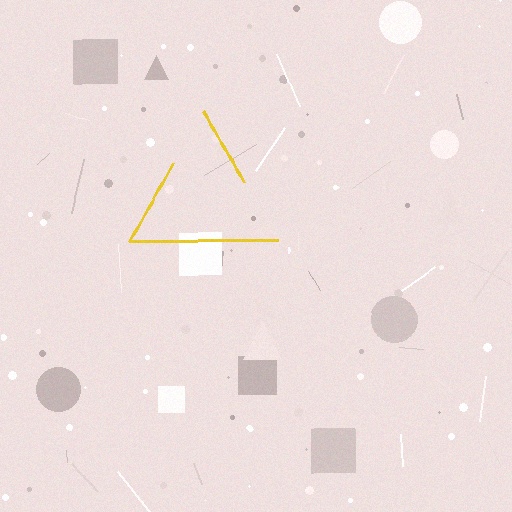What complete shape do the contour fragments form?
The contour fragments form a triangle.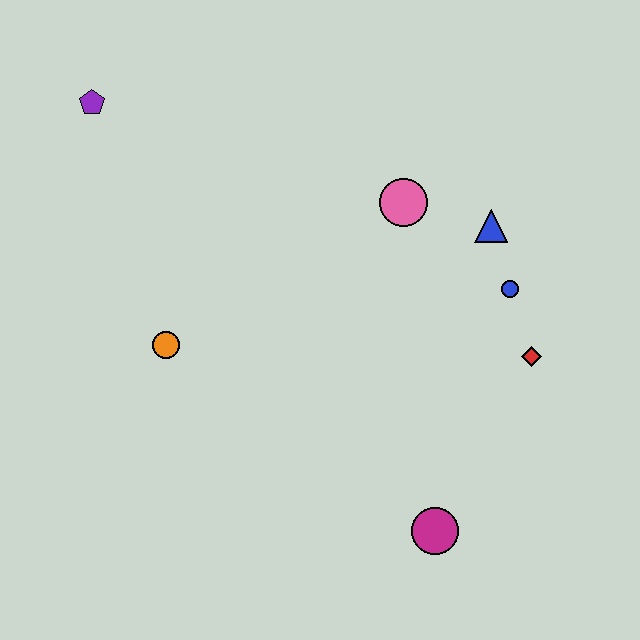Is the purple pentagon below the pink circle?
No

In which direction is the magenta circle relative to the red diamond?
The magenta circle is below the red diamond.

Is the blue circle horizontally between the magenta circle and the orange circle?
No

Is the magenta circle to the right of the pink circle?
Yes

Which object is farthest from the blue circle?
The purple pentagon is farthest from the blue circle.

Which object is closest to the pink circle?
The blue triangle is closest to the pink circle.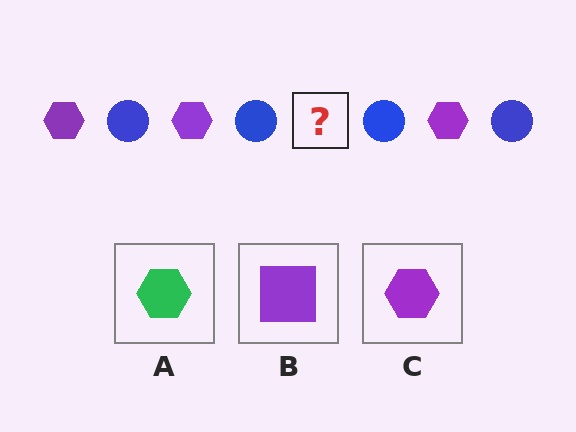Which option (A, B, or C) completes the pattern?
C.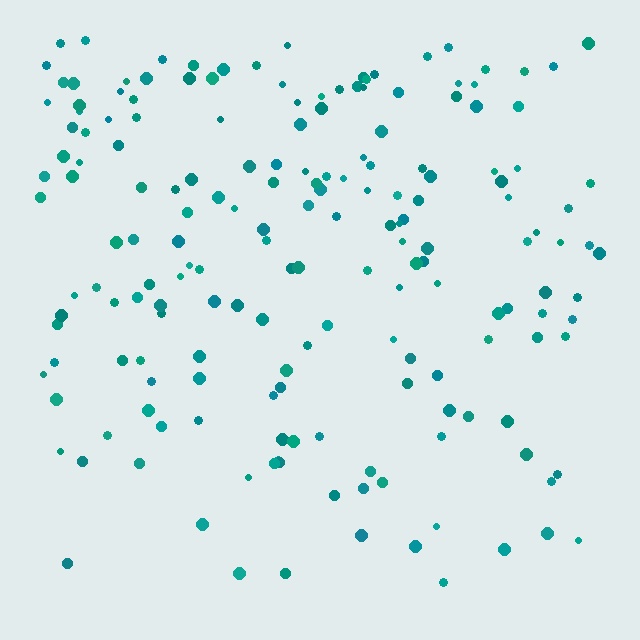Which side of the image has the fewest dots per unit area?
The bottom.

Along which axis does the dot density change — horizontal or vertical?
Vertical.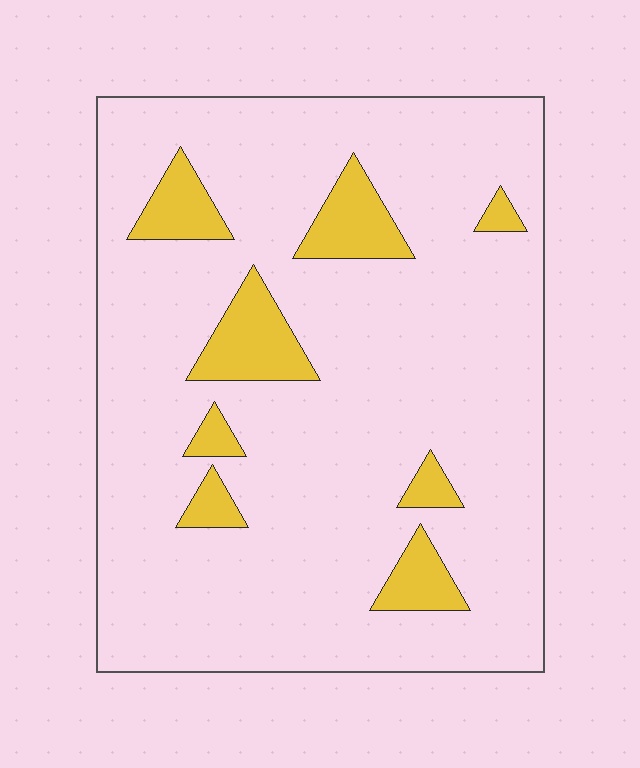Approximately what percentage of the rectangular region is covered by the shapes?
Approximately 10%.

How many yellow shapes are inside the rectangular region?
8.